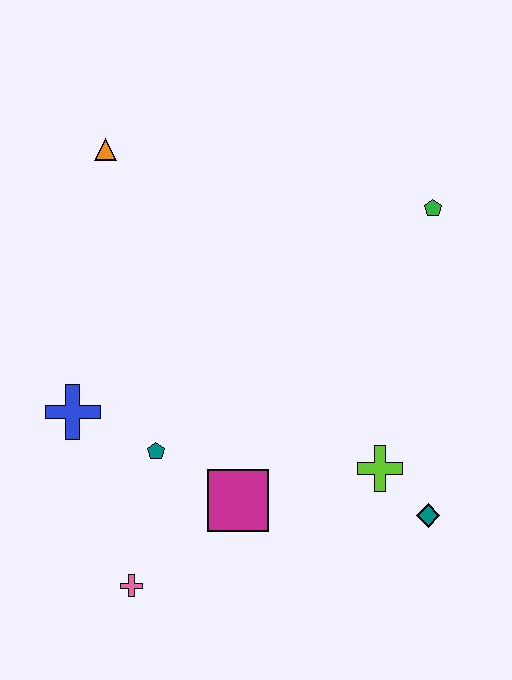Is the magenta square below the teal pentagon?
Yes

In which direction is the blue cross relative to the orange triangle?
The blue cross is below the orange triangle.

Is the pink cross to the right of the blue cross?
Yes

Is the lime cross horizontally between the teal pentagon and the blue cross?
No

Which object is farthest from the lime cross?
The orange triangle is farthest from the lime cross.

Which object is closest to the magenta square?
The teal pentagon is closest to the magenta square.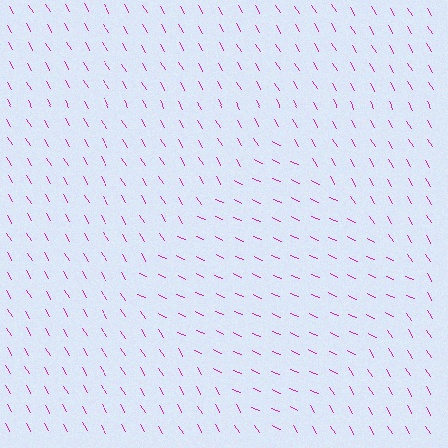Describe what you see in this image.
The image is filled with small magenta line segments. A diamond region in the image has lines oriented differently from the surrounding lines, creating a visible texture boundary.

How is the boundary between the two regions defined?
The boundary is defined purely by a change in line orientation (approximately 35 degrees difference). All lines are the same color and thickness.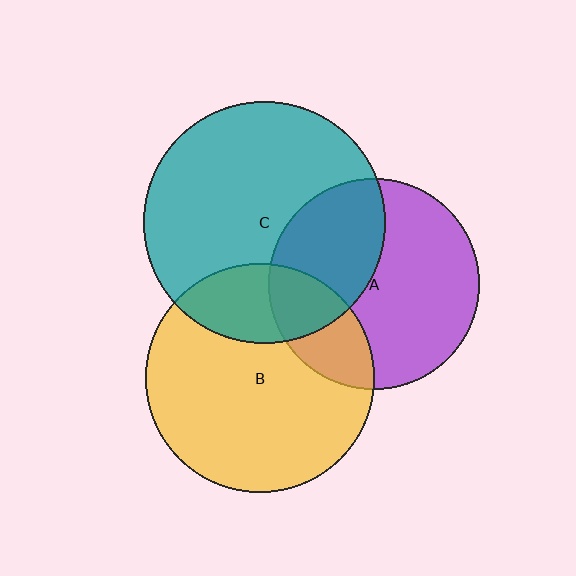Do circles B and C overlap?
Yes.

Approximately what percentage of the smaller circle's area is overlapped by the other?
Approximately 25%.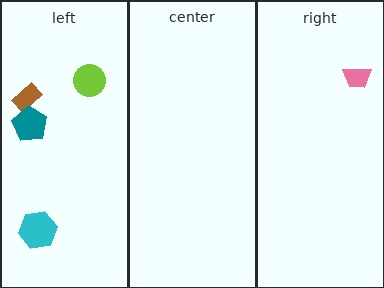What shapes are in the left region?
The cyan hexagon, the brown rectangle, the lime circle, the teal pentagon.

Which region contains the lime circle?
The left region.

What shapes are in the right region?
The pink trapezoid.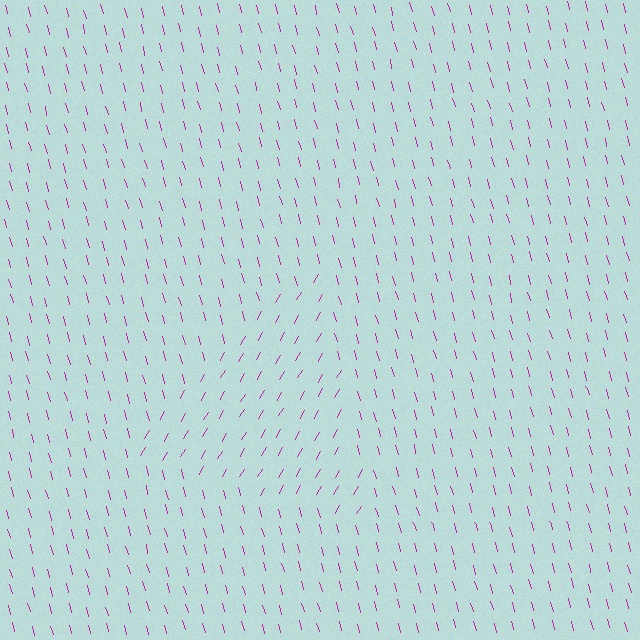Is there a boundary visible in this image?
Yes, there is a texture boundary formed by a change in line orientation.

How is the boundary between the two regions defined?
The boundary is defined purely by a change in line orientation (approximately 45 degrees difference). All lines are the same color and thickness.